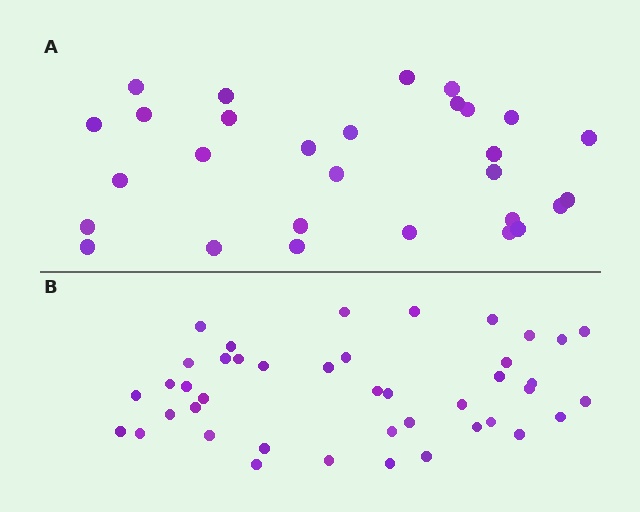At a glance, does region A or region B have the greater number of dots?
Region B (the bottom region) has more dots.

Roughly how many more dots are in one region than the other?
Region B has approximately 15 more dots than region A.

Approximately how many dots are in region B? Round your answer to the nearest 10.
About 40 dots. (The exact count is 42, which rounds to 40.)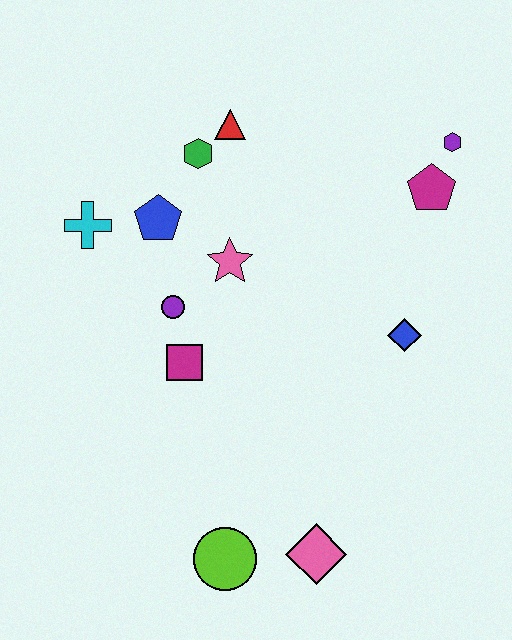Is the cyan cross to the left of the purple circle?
Yes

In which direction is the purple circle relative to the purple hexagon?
The purple circle is to the left of the purple hexagon.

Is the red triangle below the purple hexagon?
No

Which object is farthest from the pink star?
The pink diamond is farthest from the pink star.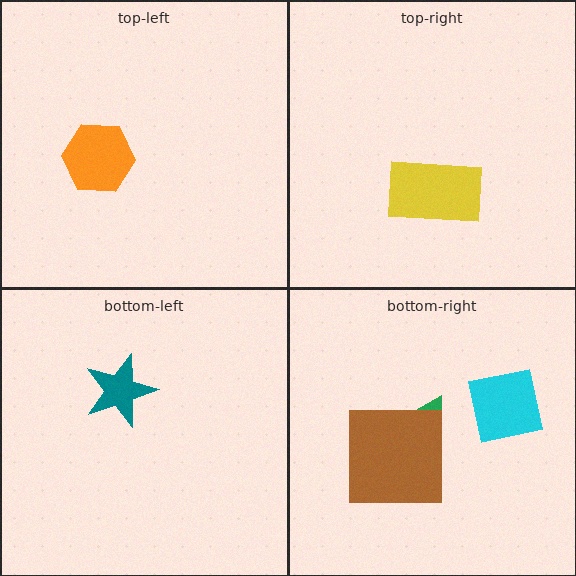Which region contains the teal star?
The bottom-left region.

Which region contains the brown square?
The bottom-right region.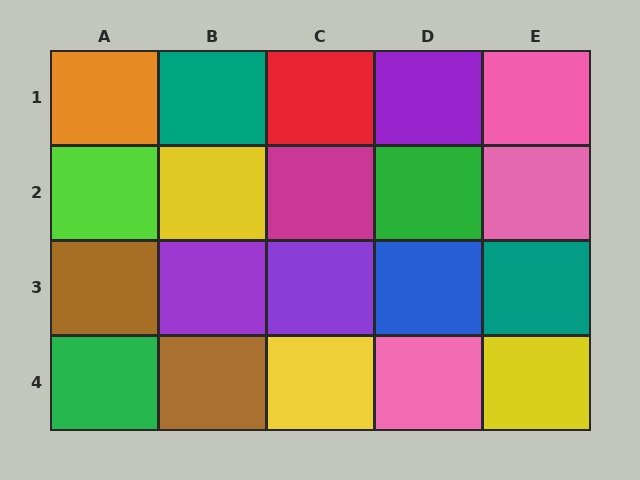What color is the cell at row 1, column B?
Teal.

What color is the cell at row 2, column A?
Lime.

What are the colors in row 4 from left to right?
Green, brown, yellow, pink, yellow.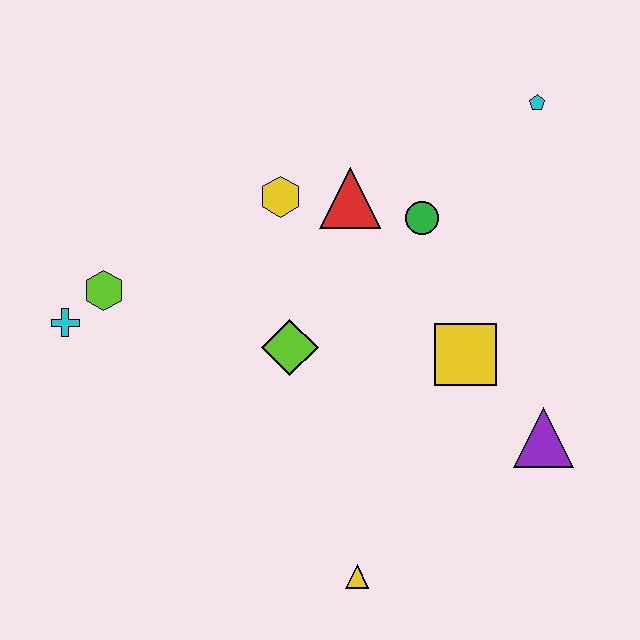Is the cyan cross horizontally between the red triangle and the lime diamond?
No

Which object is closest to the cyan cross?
The lime hexagon is closest to the cyan cross.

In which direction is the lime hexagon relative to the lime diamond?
The lime hexagon is to the left of the lime diamond.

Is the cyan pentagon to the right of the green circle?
Yes